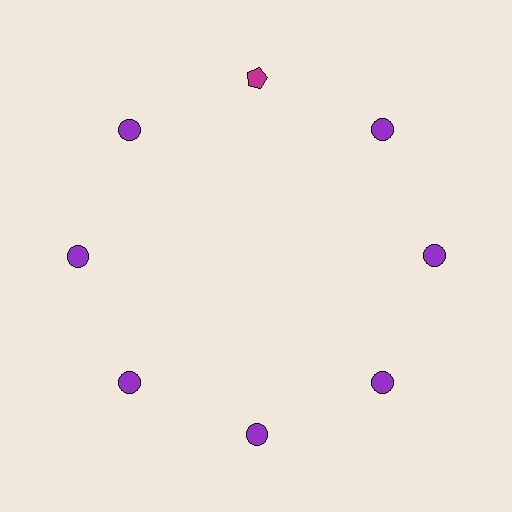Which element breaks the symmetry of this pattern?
The magenta pentagon at roughly the 12 o'clock position breaks the symmetry. All other shapes are purple circles.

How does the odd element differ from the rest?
It differs in both color (magenta instead of purple) and shape (pentagon instead of circle).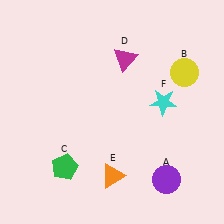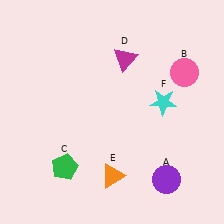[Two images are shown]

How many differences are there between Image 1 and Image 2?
There is 1 difference between the two images.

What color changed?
The circle (B) changed from yellow in Image 1 to pink in Image 2.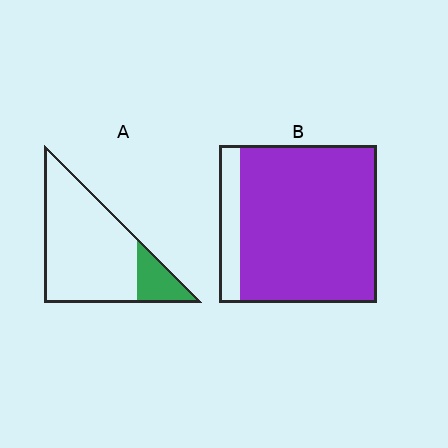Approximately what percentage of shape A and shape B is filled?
A is approximately 15% and B is approximately 85%.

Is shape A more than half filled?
No.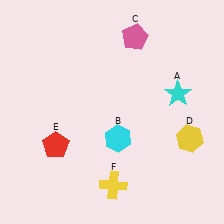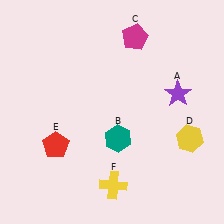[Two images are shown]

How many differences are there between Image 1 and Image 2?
There are 3 differences between the two images.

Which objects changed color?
A changed from cyan to purple. B changed from cyan to teal. C changed from pink to magenta.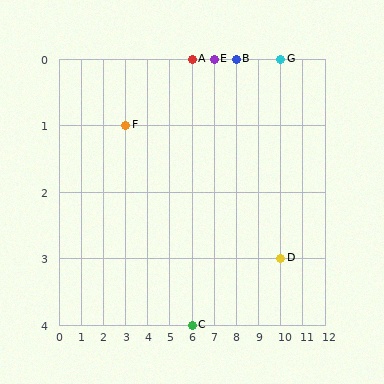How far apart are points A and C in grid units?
Points A and C are 4 rows apart.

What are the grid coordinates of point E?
Point E is at grid coordinates (7, 0).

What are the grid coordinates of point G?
Point G is at grid coordinates (10, 0).